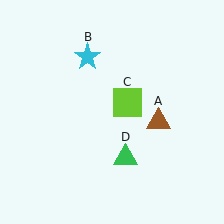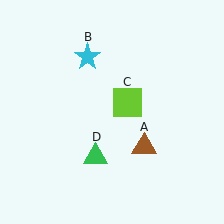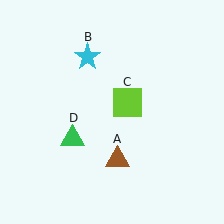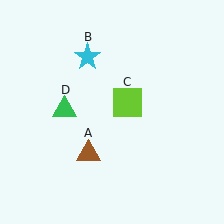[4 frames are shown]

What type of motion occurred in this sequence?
The brown triangle (object A), green triangle (object D) rotated clockwise around the center of the scene.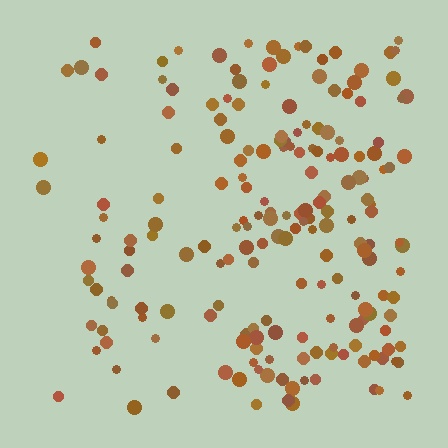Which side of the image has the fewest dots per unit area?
The left.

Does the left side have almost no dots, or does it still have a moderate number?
Still a moderate number, just noticeably fewer than the right.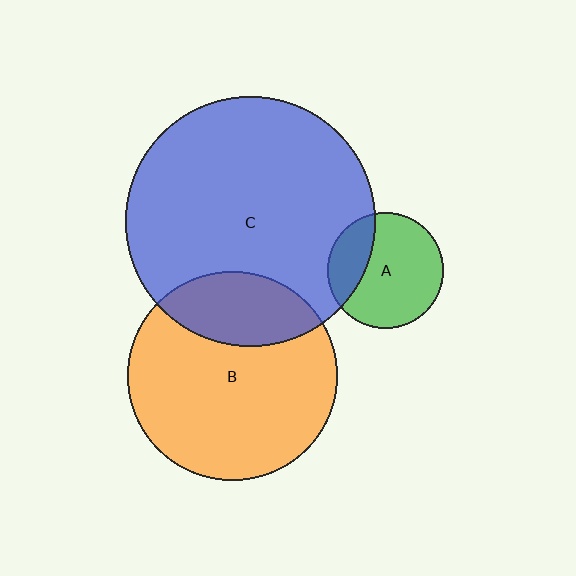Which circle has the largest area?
Circle C (blue).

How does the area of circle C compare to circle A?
Approximately 4.7 times.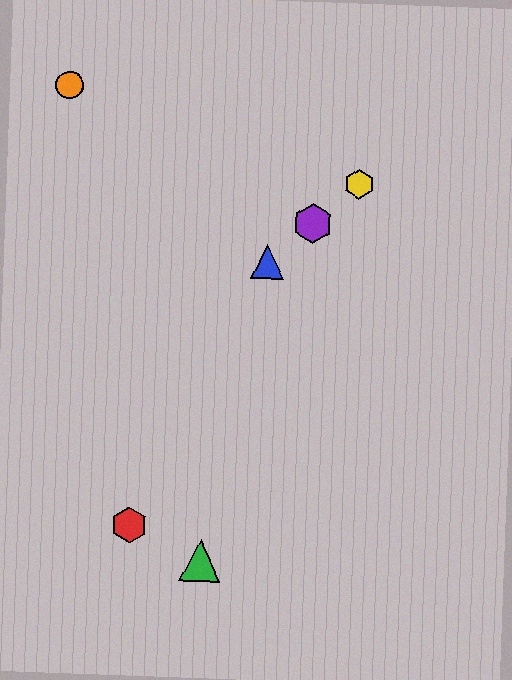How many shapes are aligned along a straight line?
3 shapes (the blue triangle, the yellow hexagon, the purple hexagon) are aligned along a straight line.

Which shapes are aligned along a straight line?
The blue triangle, the yellow hexagon, the purple hexagon are aligned along a straight line.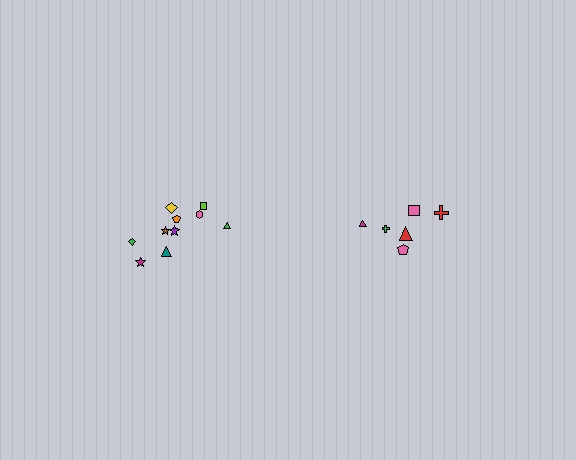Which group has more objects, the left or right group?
The left group.